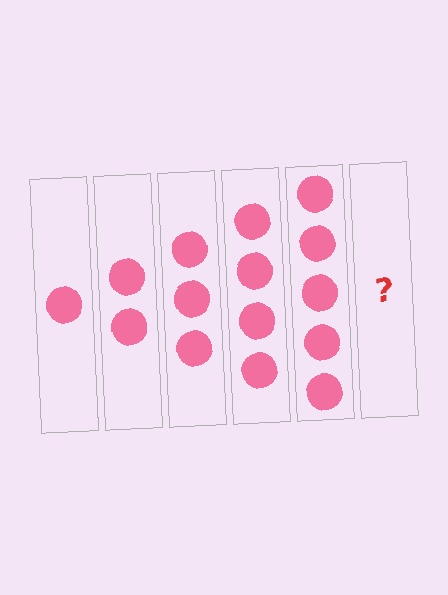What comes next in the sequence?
The next element should be 6 circles.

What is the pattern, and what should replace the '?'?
The pattern is that each step adds one more circle. The '?' should be 6 circles.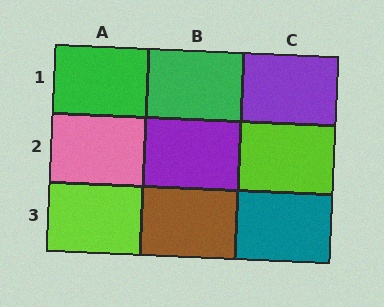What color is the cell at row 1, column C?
Purple.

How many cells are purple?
2 cells are purple.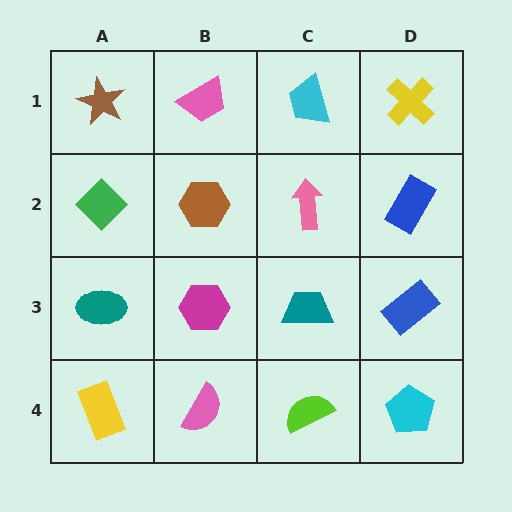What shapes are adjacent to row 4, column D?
A blue rectangle (row 3, column D), a lime semicircle (row 4, column C).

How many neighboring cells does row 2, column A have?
3.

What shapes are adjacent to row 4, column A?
A teal ellipse (row 3, column A), a pink semicircle (row 4, column B).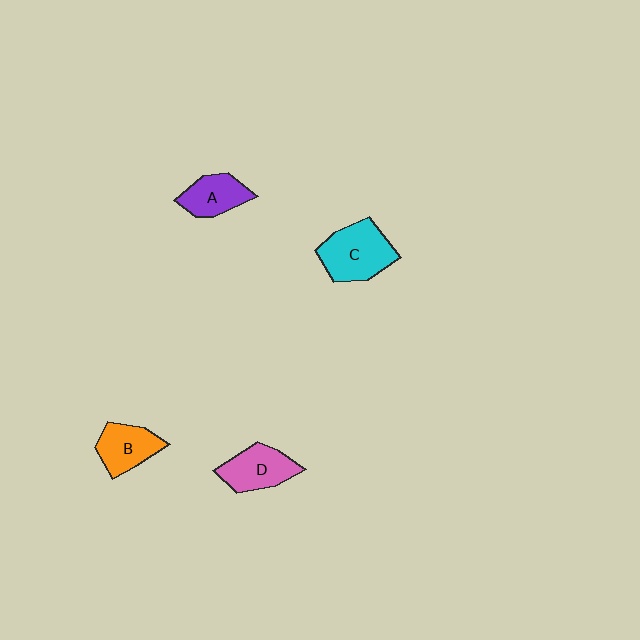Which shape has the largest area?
Shape C (cyan).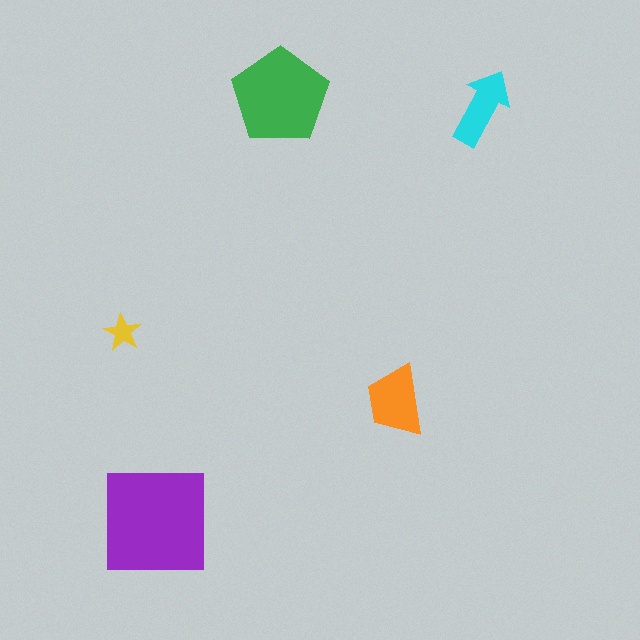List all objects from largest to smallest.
The purple square, the green pentagon, the orange trapezoid, the cyan arrow, the yellow star.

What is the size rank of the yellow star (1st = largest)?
5th.